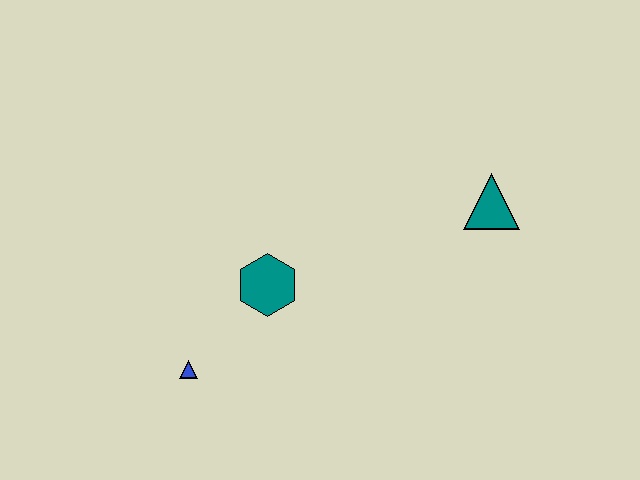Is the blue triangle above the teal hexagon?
No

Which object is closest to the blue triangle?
The teal hexagon is closest to the blue triangle.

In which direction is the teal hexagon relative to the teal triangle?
The teal hexagon is to the left of the teal triangle.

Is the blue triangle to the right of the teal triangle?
No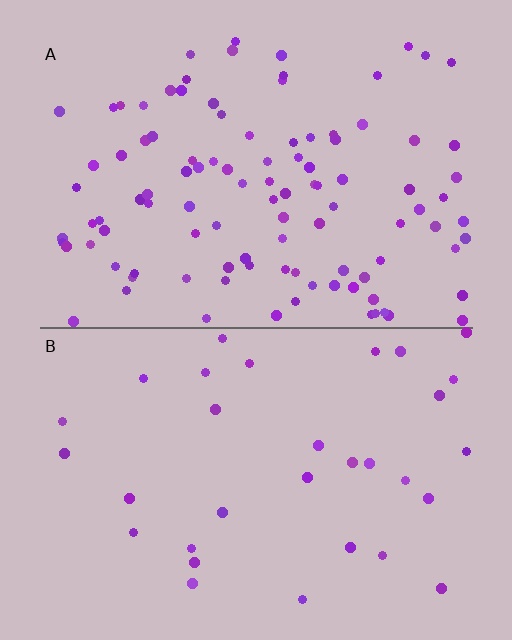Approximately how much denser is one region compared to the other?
Approximately 3.3× — region A over region B.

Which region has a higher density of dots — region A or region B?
A (the top).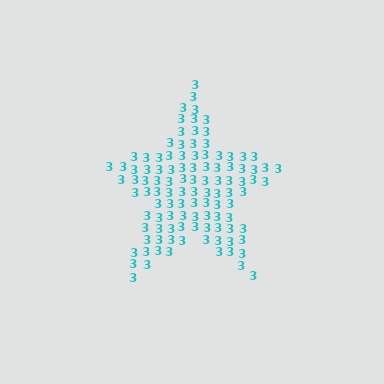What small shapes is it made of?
It is made of small digit 3's.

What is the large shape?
The large shape is a star.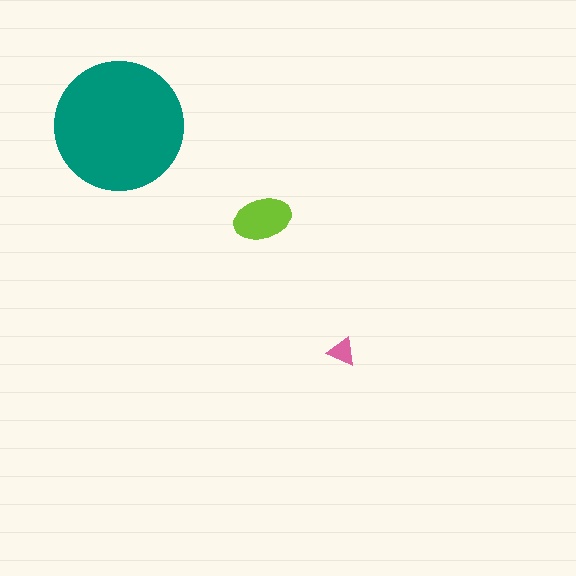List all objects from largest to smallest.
The teal circle, the lime ellipse, the pink triangle.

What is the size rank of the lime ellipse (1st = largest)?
2nd.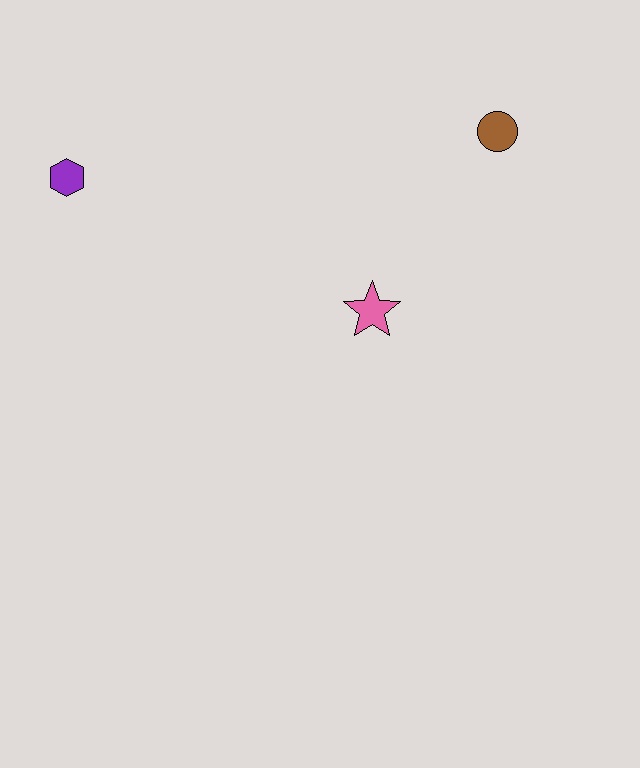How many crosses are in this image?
There are no crosses.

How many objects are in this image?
There are 3 objects.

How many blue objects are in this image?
There are no blue objects.